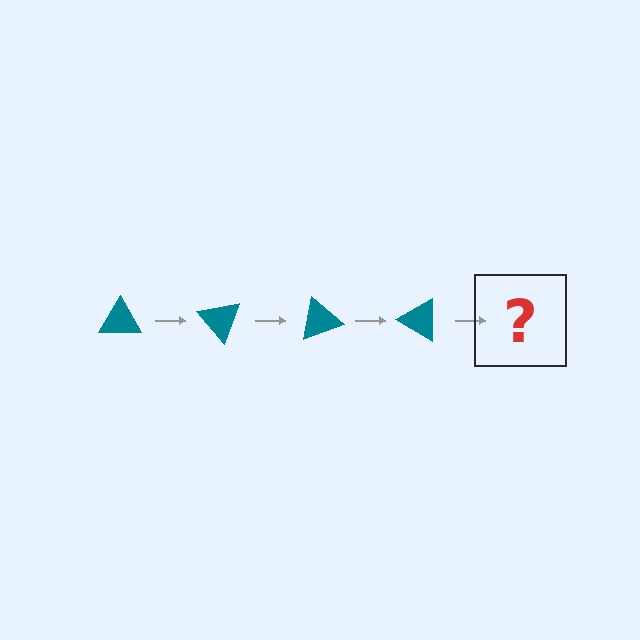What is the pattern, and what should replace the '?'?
The pattern is that the triangle rotates 50 degrees each step. The '?' should be a teal triangle rotated 200 degrees.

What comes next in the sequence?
The next element should be a teal triangle rotated 200 degrees.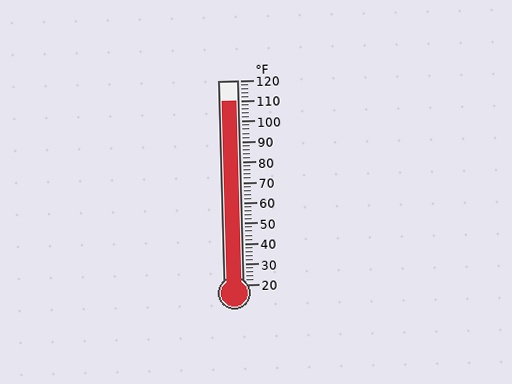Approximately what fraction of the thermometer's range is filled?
The thermometer is filled to approximately 90% of its range.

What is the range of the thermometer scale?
The thermometer scale ranges from 20°F to 120°F.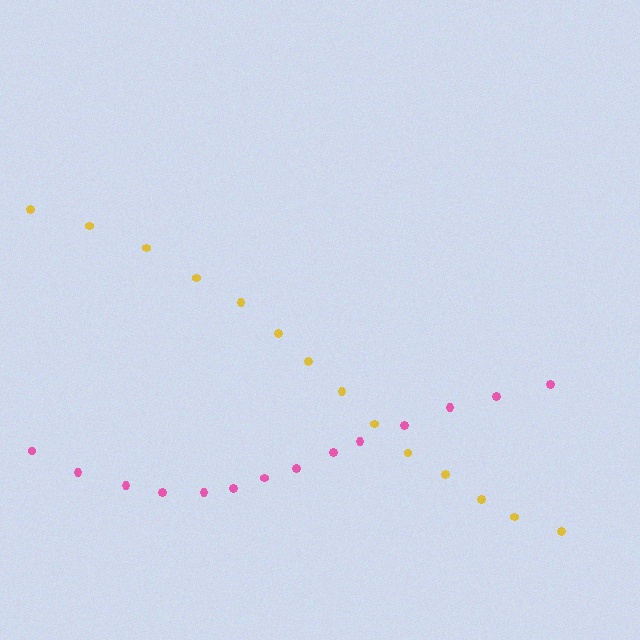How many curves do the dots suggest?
There are 2 distinct paths.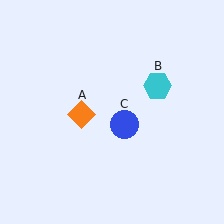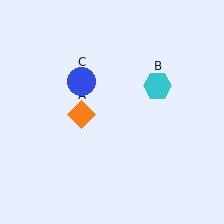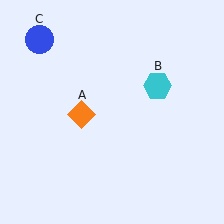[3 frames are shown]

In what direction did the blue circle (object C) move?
The blue circle (object C) moved up and to the left.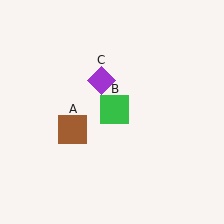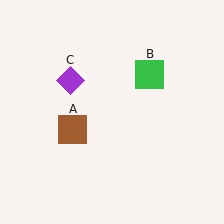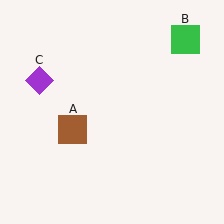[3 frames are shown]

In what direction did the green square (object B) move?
The green square (object B) moved up and to the right.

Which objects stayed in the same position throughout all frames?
Brown square (object A) remained stationary.